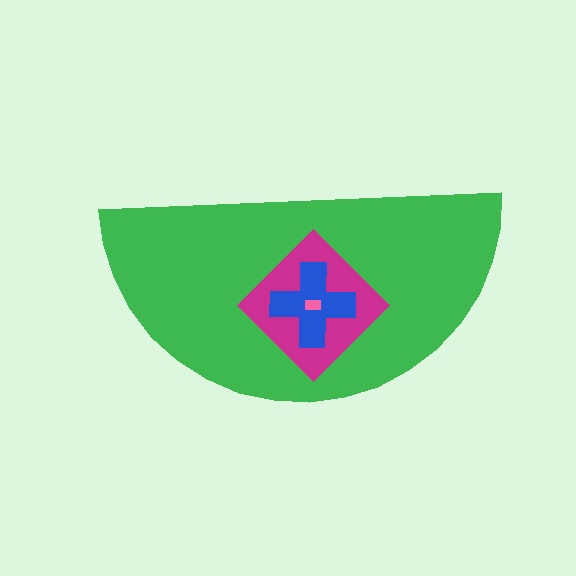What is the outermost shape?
The green semicircle.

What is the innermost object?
The pink rectangle.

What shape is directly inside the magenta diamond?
The blue cross.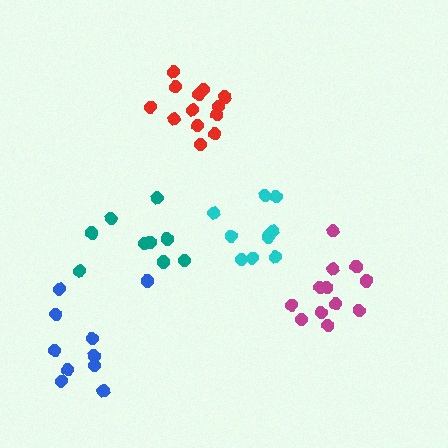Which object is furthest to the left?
The blue cluster is leftmost.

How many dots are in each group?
Group 1: 9 dots, Group 2: 13 dots, Group 3: 12 dots, Group 4: 10 dots, Group 5: 9 dots (53 total).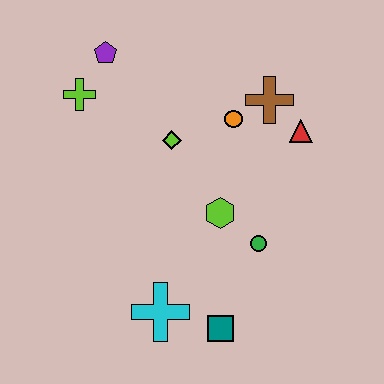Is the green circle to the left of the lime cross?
No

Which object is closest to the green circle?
The lime hexagon is closest to the green circle.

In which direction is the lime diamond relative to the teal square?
The lime diamond is above the teal square.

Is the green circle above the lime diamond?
No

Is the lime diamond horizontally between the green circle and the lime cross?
Yes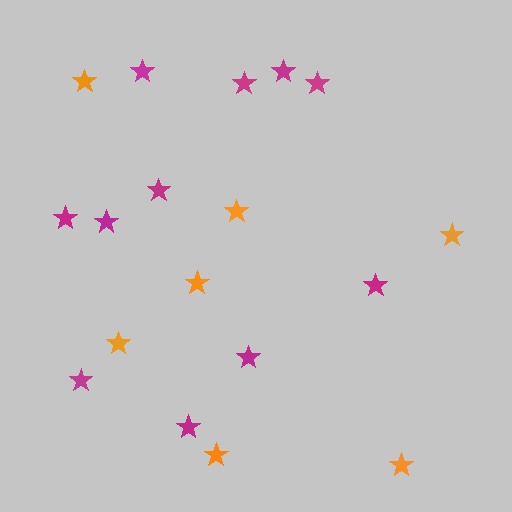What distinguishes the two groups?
There are 2 groups: one group of orange stars (7) and one group of magenta stars (11).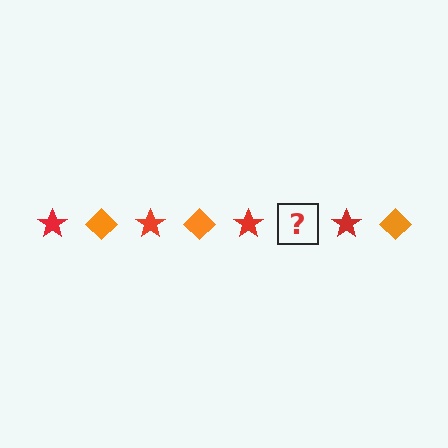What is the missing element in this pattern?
The missing element is an orange diamond.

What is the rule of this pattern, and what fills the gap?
The rule is that the pattern alternates between red star and orange diamond. The gap should be filled with an orange diamond.